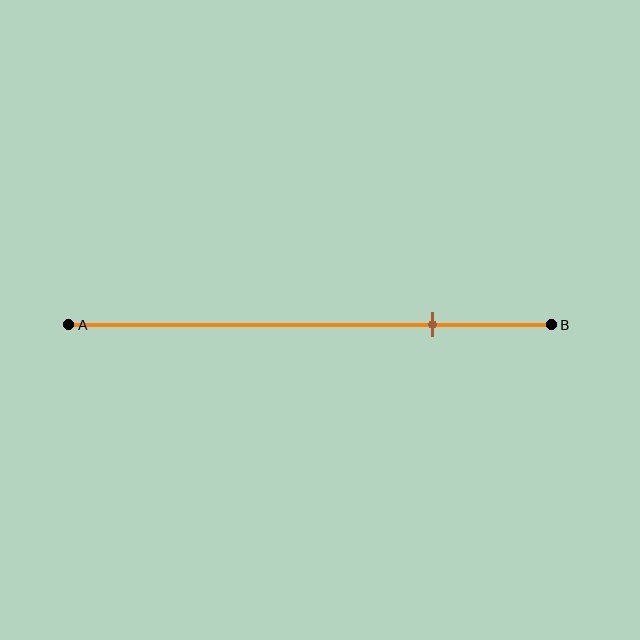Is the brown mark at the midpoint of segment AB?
No, the mark is at about 75% from A, not at the 50% midpoint.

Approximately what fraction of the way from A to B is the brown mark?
The brown mark is approximately 75% of the way from A to B.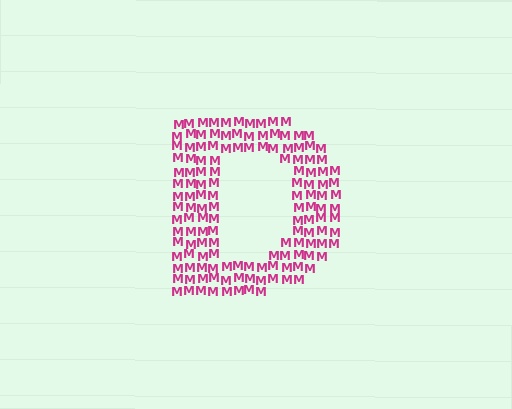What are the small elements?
The small elements are letter M's.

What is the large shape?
The large shape is the letter D.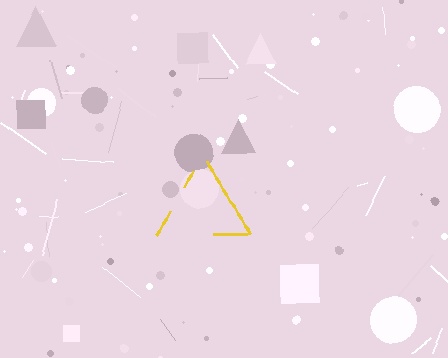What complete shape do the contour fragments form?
The contour fragments form a triangle.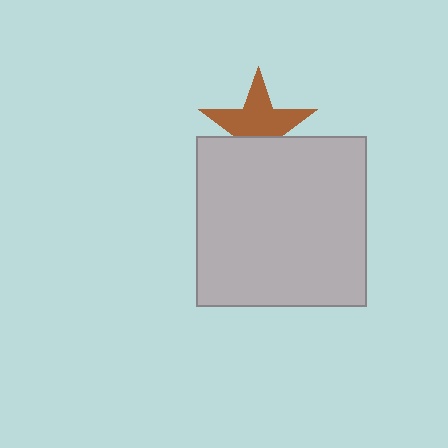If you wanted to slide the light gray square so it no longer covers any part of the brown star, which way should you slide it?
Slide it down — that is the most direct way to separate the two shapes.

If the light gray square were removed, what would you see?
You would see the complete brown star.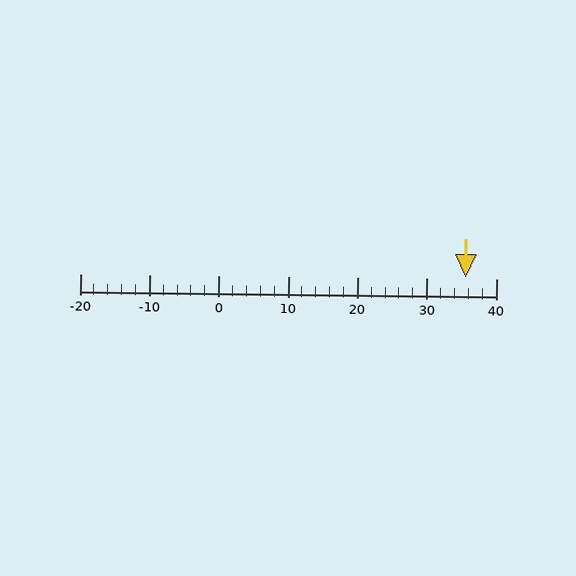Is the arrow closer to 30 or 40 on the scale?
The arrow is closer to 40.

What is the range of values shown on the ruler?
The ruler shows values from -20 to 40.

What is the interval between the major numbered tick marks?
The major tick marks are spaced 10 units apart.